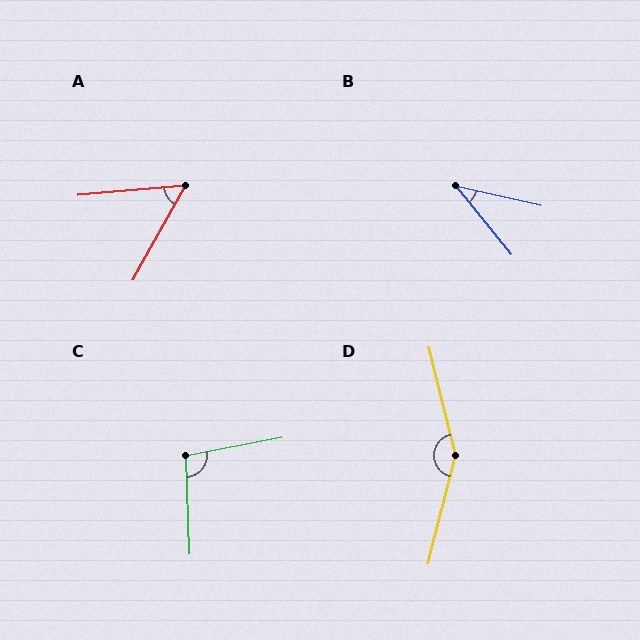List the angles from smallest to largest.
B (38°), A (56°), C (99°), D (152°).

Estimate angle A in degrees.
Approximately 56 degrees.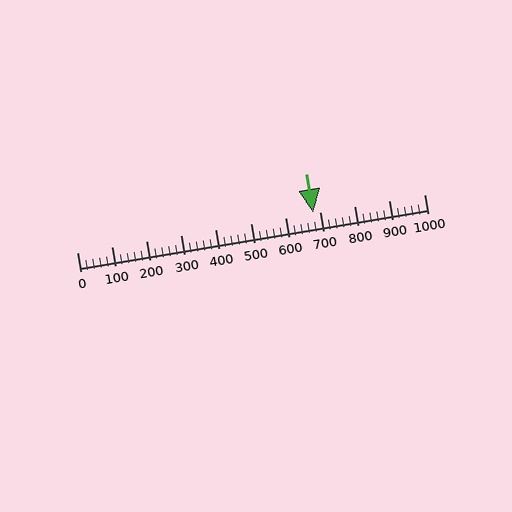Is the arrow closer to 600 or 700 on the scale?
The arrow is closer to 700.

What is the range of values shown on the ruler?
The ruler shows values from 0 to 1000.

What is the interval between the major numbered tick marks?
The major tick marks are spaced 100 units apart.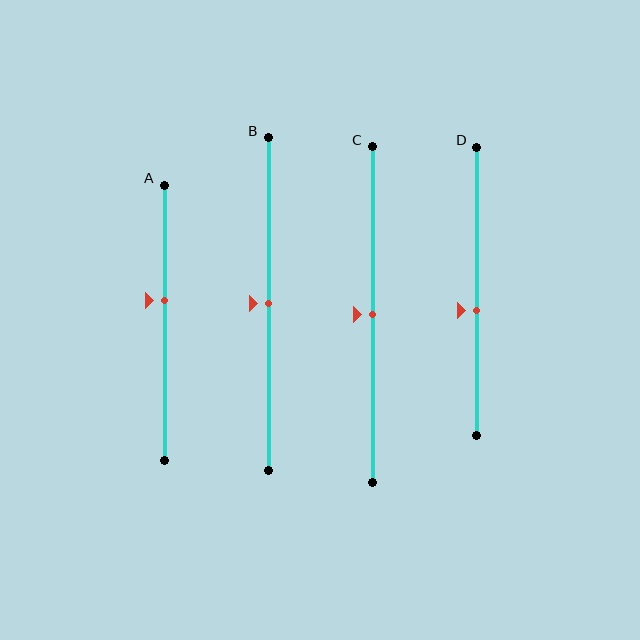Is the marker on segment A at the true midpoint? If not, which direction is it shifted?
No, the marker on segment A is shifted upward by about 8% of the segment length.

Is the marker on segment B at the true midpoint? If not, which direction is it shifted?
Yes, the marker on segment B is at the true midpoint.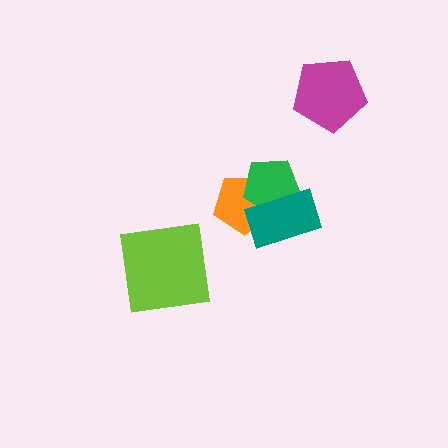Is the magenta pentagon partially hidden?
No, no other shape covers it.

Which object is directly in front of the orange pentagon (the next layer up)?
The green pentagon is directly in front of the orange pentagon.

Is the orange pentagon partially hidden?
Yes, it is partially covered by another shape.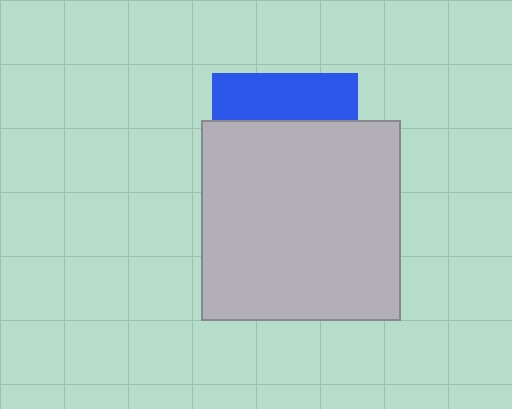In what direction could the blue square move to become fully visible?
The blue square could move up. That would shift it out from behind the light gray square entirely.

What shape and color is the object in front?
The object in front is a light gray square.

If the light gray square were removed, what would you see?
You would see the complete blue square.